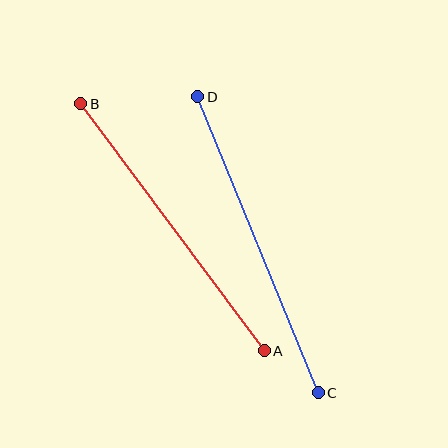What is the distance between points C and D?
The distance is approximately 320 pixels.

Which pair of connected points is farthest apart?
Points C and D are farthest apart.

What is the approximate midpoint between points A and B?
The midpoint is at approximately (173, 227) pixels.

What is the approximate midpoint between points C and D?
The midpoint is at approximately (258, 245) pixels.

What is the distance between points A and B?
The distance is approximately 308 pixels.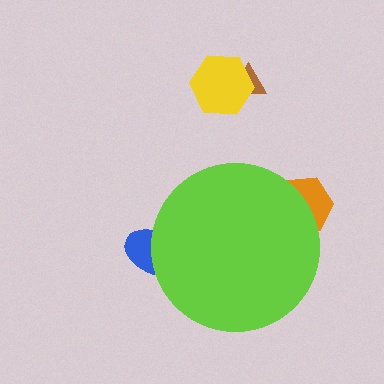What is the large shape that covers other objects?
A lime circle.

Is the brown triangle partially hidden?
No, the brown triangle is fully visible.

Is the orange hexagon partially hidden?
Yes, the orange hexagon is partially hidden behind the lime circle.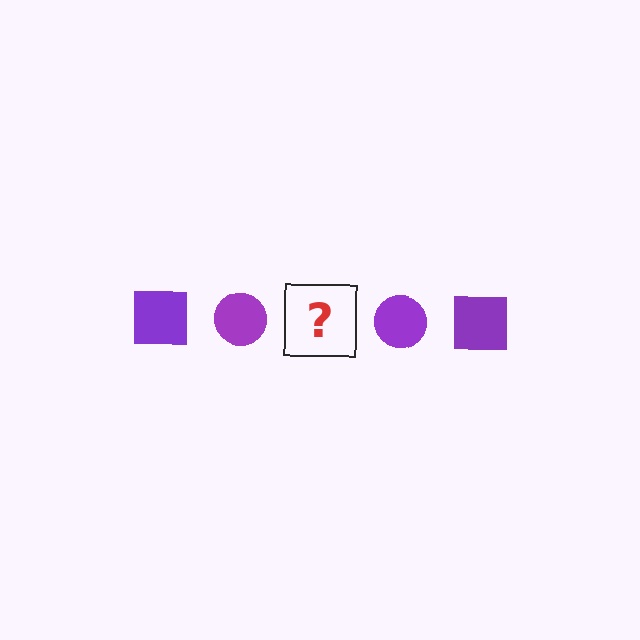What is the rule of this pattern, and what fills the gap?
The rule is that the pattern cycles through square, circle shapes in purple. The gap should be filled with a purple square.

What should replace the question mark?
The question mark should be replaced with a purple square.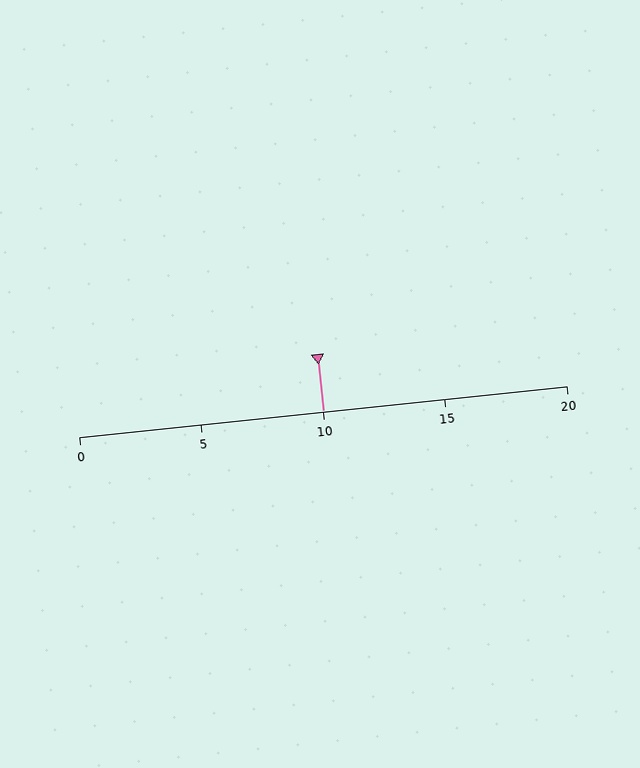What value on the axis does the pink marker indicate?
The marker indicates approximately 10.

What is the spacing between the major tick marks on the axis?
The major ticks are spaced 5 apart.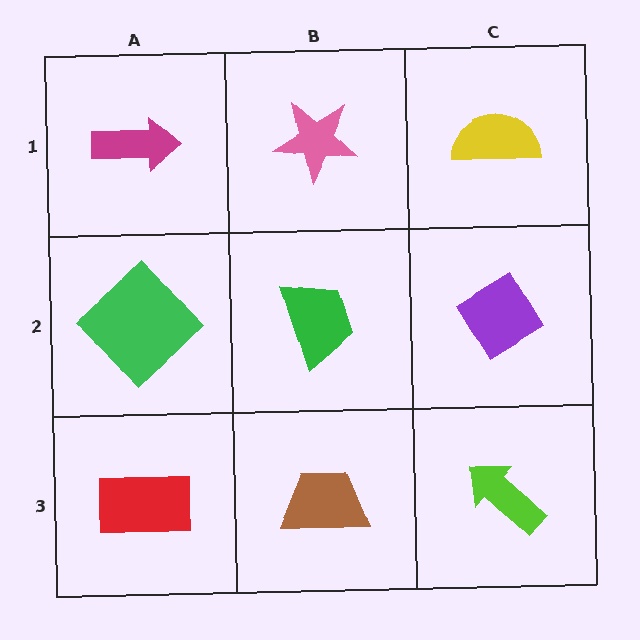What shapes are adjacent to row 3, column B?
A green trapezoid (row 2, column B), a red rectangle (row 3, column A), a lime arrow (row 3, column C).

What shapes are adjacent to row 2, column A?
A magenta arrow (row 1, column A), a red rectangle (row 3, column A), a green trapezoid (row 2, column B).